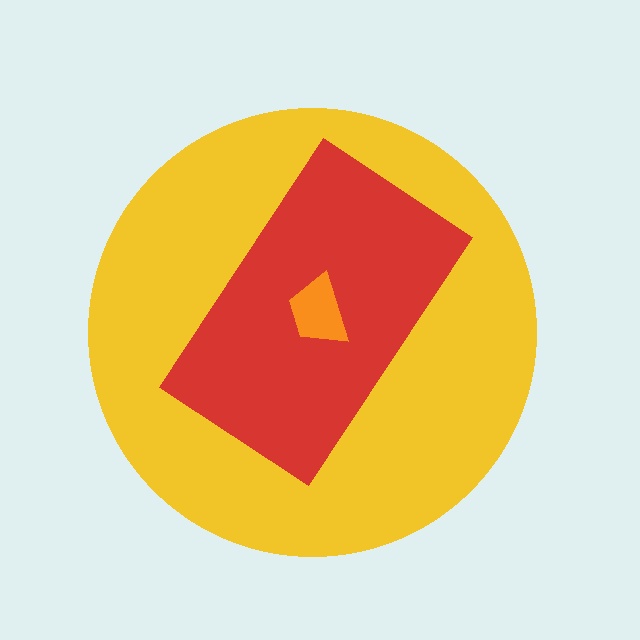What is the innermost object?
The orange trapezoid.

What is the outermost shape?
The yellow circle.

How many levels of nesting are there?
3.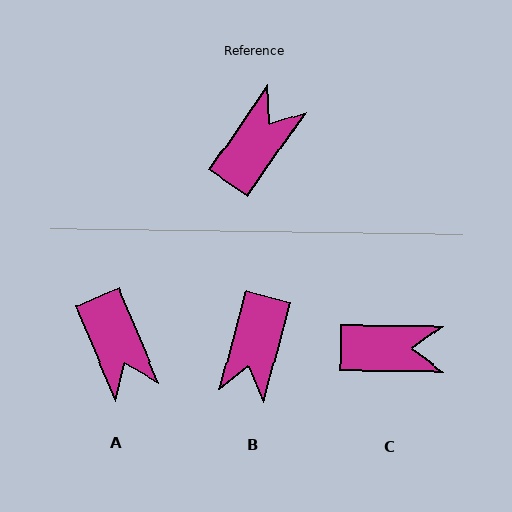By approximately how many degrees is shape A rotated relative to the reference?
Approximately 122 degrees clockwise.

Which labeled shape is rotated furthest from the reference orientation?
B, about 160 degrees away.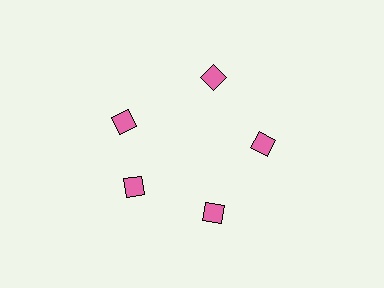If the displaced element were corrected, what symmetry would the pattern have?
It would have 5-fold rotational symmetry — the pattern would map onto itself every 72 degrees.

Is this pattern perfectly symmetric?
No. The 5 pink diamonds are arranged in a ring, but one element near the 10 o'clock position is rotated out of alignment along the ring, breaking the 5-fold rotational symmetry.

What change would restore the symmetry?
The symmetry would be restored by rotating it back into even spacing with its neighbors so that all 5 diamonds sit at equal angles and equal distance from the center.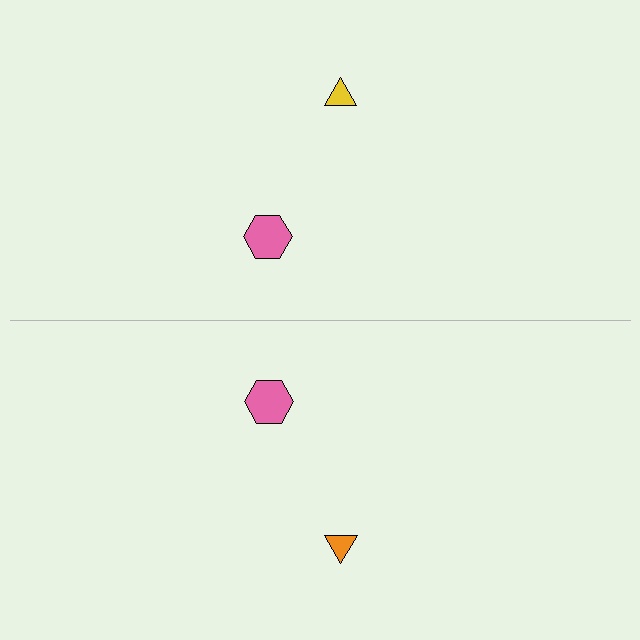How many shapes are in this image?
There are 4 shapes in this image.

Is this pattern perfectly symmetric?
No, the pattern is not perfectly symmetric. The orange triangle on the bottom side breaks the symmetry — its mirror counterpart is yellow.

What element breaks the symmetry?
The orange triangle on the bottom side breaks the symmetry — its mirror counterpart is yellow.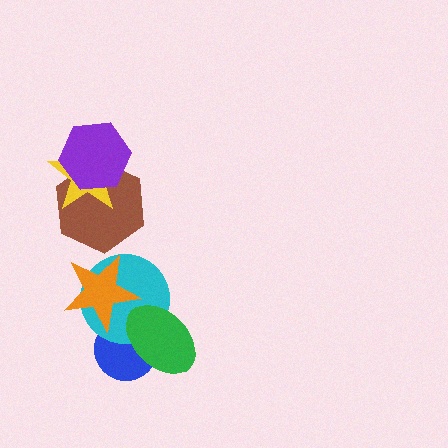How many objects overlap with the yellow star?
2 objects overlap with the yellow star.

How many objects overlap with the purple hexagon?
2 objects overlap with the purple hexagon.